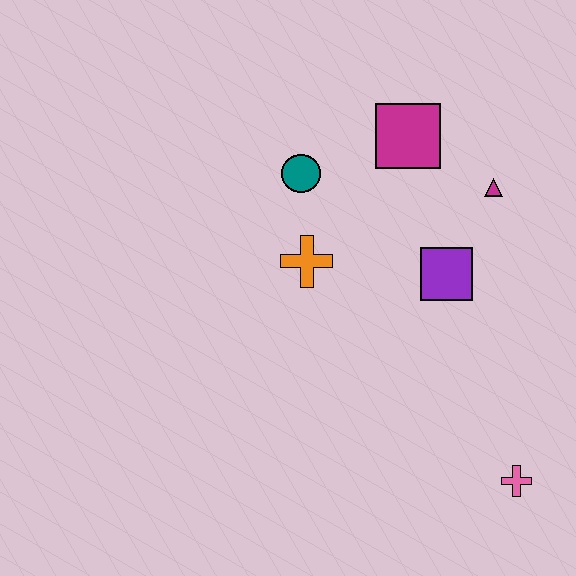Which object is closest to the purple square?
The magenta triangle is closest to the purple square.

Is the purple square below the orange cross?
Yes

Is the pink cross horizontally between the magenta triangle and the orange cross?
No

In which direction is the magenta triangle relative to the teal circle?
The magenta triangle is to the right of the teal circle.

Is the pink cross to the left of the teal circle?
No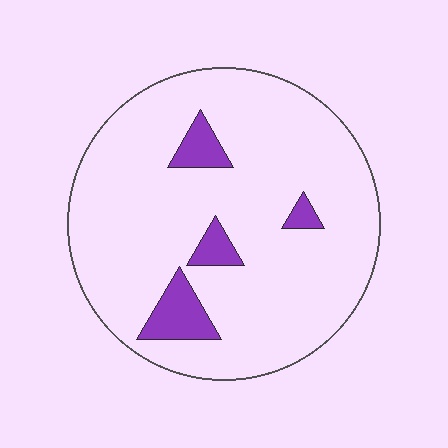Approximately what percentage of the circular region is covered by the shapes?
Approximately 10%.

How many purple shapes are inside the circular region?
4.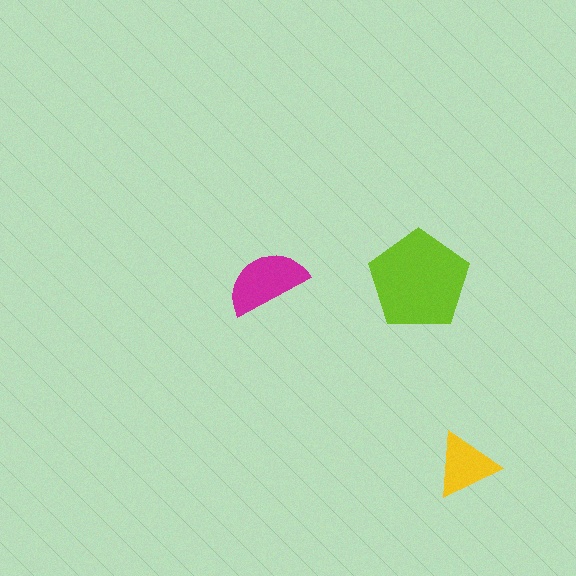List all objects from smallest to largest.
The yellow triangle, the magenta semicircle, the lime pentagon.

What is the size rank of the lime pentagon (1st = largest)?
1st.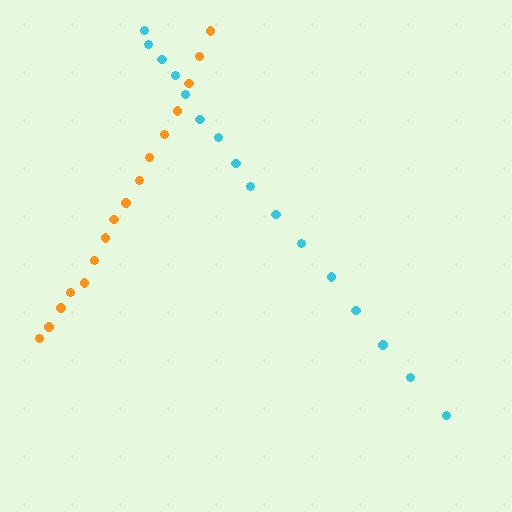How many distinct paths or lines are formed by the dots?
There are 2 distinct paths.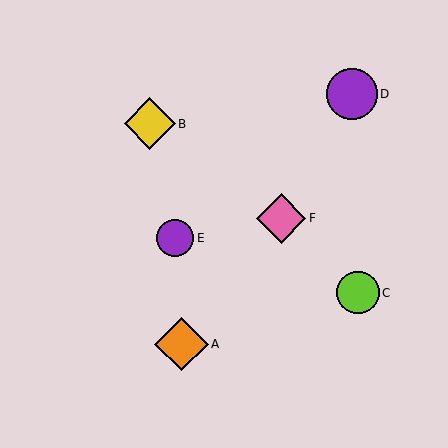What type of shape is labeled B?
Shape B is a yellow diamond.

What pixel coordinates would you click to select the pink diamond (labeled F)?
Click at (281, 218) to select the pink diamond F.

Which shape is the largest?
The orange diamond (labeled A) is the largest.